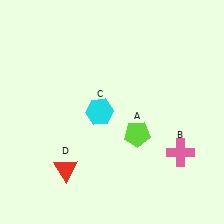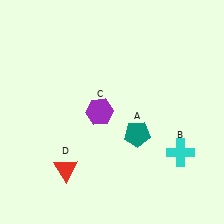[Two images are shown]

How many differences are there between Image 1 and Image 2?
There are 3 differences between the two images.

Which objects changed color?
A changed from lime to teal. B changed from pink to cyan. C changed from cyan to purple.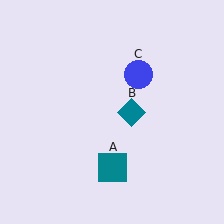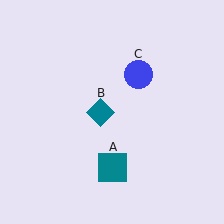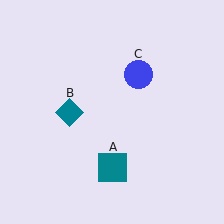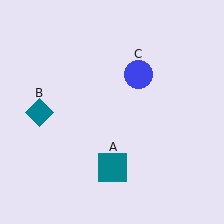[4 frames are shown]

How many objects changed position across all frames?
1 object changed position: teal diamond (object B).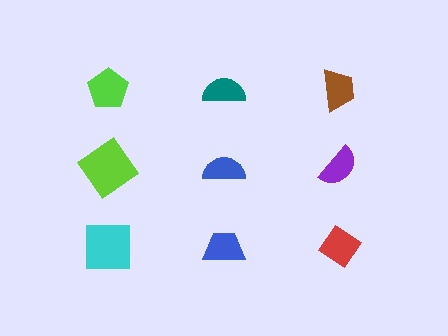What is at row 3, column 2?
A blue trapezoid.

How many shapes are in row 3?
3 shapes.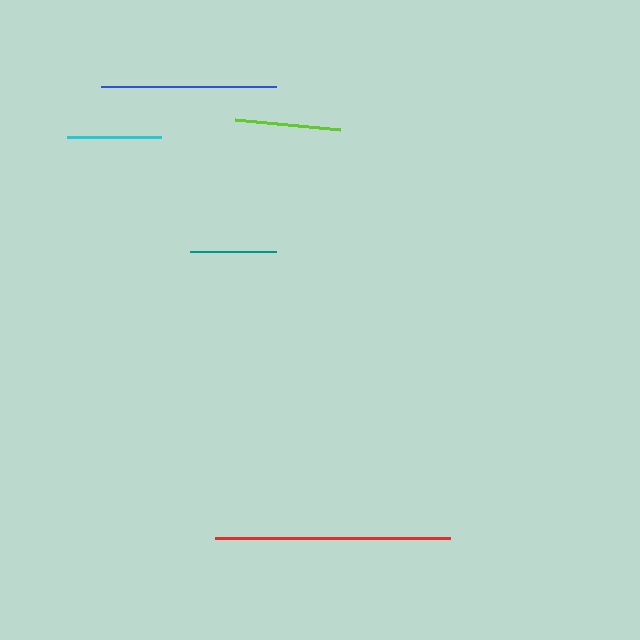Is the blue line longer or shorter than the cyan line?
The blue line is longer than the cyan line.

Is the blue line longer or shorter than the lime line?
The blue line is longer than the lime line.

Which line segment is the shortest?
The teal line is the shortest at approximately 86 pixels.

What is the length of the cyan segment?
The cyan segment is approximately 94 pixels long.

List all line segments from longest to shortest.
From longest to shortest: red, blue, lime, cyan, teal.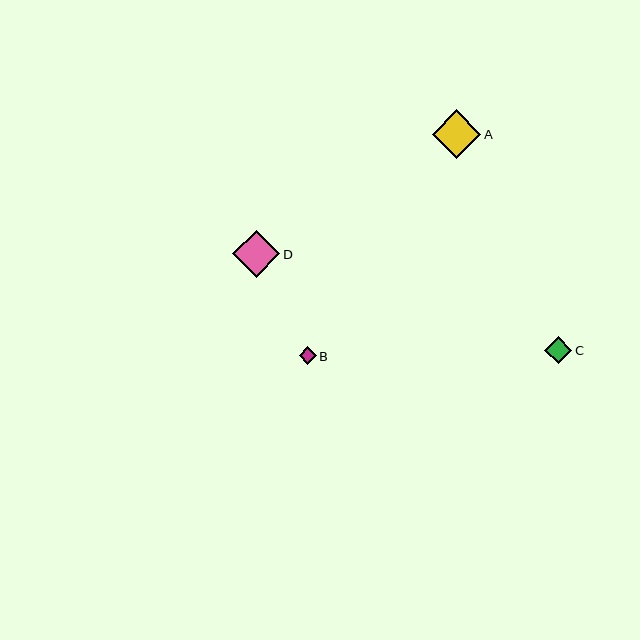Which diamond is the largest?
Diamond A is the largest with a size of approximately 49 pixels.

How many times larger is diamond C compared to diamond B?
Diamond C is approximately 1.5 times the size of diamond B.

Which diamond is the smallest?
Diamond B is the smallest with a size of approximately 17 pixels.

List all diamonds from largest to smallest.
From largest to smallest: A, D, C, B.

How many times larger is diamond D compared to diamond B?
Diamond D is approximately 2.7 times the size of diamond B.